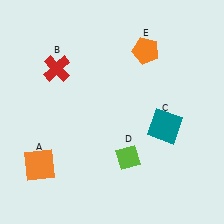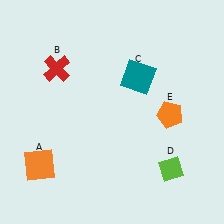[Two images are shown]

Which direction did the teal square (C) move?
The teal square (C) moved up.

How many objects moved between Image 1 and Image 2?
3 objects moved between the two images.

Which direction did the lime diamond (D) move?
The lime diamond (D) moved right.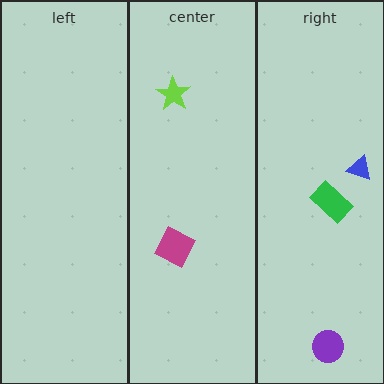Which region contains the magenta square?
The center region.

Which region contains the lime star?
The center region.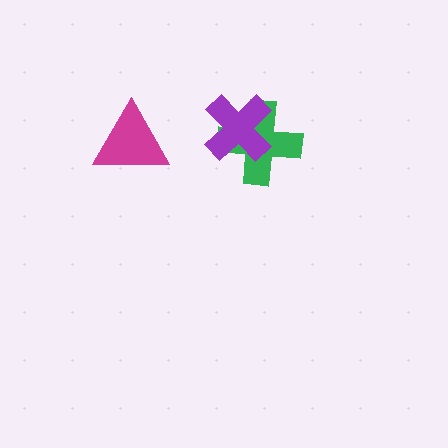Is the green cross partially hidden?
Yes, it is partially covered by another shape.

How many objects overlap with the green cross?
1 object overlaps with the green cross.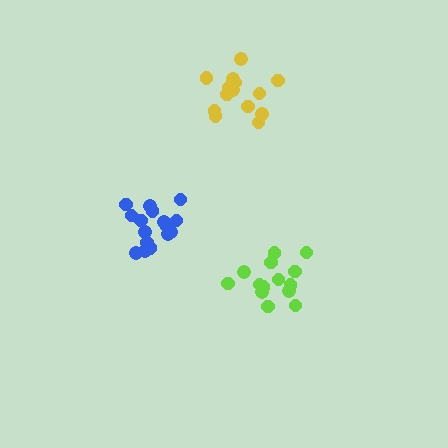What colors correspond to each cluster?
The clusters are colored: lime, blue, yellow.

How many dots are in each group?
Group 1: 14 dots, Group 2: 17 dots, Group 3: 14 dots (45 total).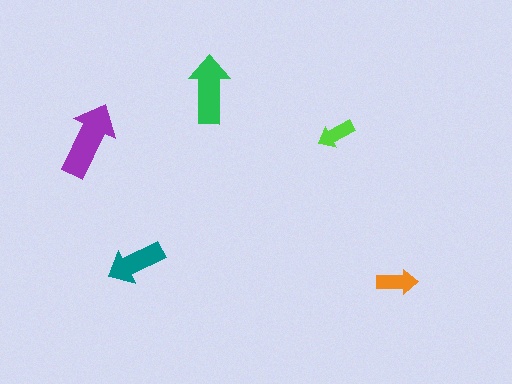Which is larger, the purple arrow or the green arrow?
The purple one.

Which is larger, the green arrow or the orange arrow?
The green one.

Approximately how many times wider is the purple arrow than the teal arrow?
About 1.5 times wider.